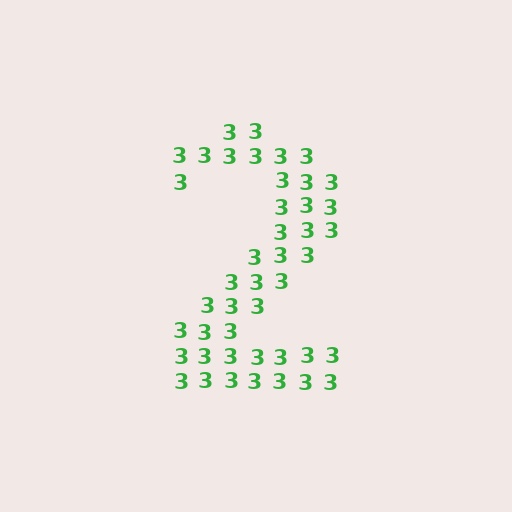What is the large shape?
The large shape is the digit 2.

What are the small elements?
The small elements are digit 3's.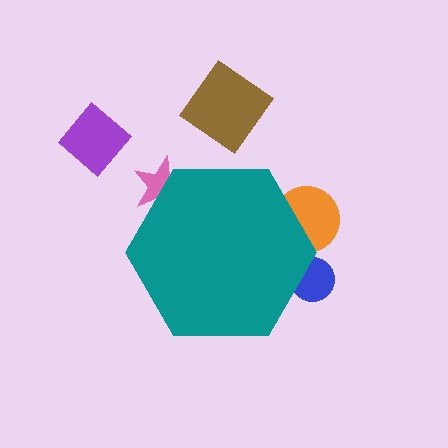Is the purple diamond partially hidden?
No, the purple diamond is fully visible.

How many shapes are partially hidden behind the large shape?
4 shapes are partially hidden.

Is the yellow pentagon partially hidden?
Yes, the yellow pentagon is partially hidden behind the teal hexagon.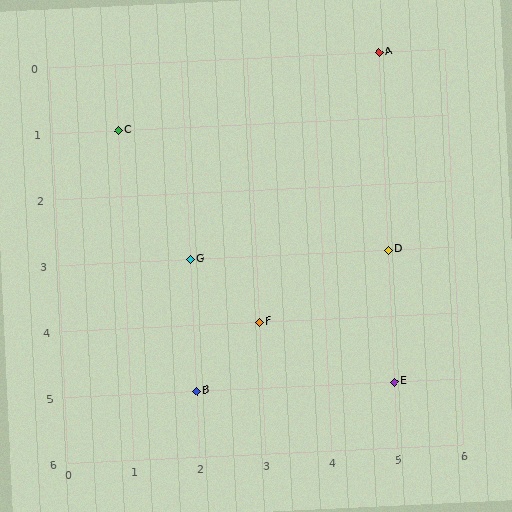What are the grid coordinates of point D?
Point D is at grid coordinates (5, 3).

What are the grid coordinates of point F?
Point F is at grid coordinates (3, 4).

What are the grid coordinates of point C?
Point C is at grid coordinates (1, 1).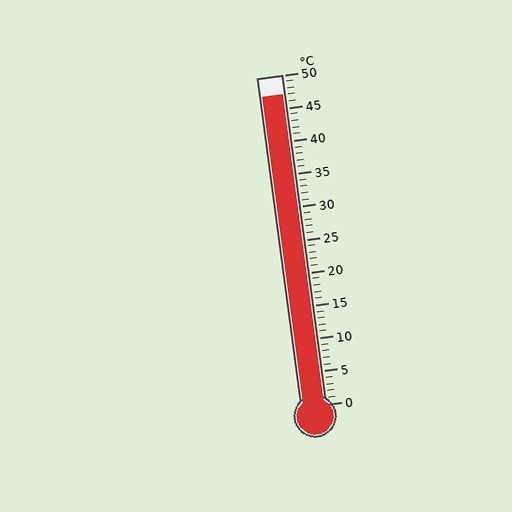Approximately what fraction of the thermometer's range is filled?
The thermometer is filled to approximately 95% of its range.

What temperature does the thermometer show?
The thermometer shows approximately 47°C.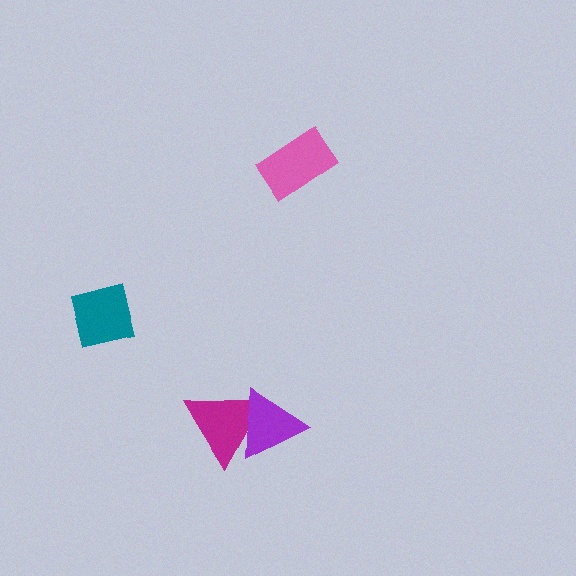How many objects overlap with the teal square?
0 objects overlap with the teal square.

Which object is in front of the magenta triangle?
The purple triangle is in front of the magenta triangle.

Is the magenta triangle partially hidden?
Yes, it is partially covered by another shape.